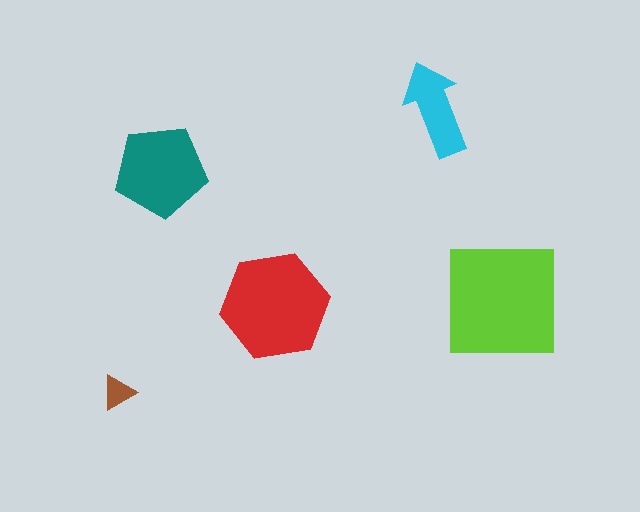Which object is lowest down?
The brown triangle is bottommost.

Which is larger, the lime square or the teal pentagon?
The lime square.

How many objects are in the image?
There are 5 objects in the image.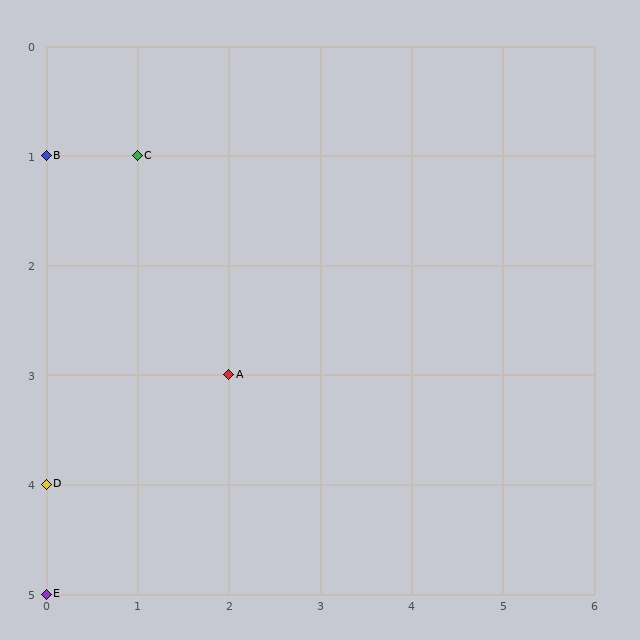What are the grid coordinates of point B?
Point B is at grid coordinates (0, 1).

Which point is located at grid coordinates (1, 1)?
Point C is at (1, 1).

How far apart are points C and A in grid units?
Points C and A are 1 column and 2 rows apart (about 2.2 grid units diagonally).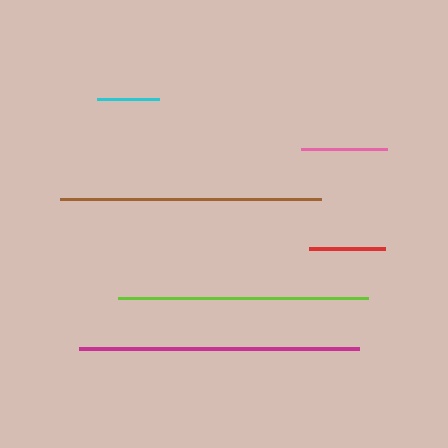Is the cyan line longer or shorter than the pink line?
The pink line is longer than the cyan line.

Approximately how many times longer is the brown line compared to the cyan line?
The brown line is approximately 4.2 times the length of the cyan line.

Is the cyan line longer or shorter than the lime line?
The lime line is longer than the cyan line.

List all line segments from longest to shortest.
From longest to shortest: magenta, brown, lime, pink, red, cyan.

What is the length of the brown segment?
The brown segment is approximately 261 pixels long.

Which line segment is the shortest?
The cyan line is the shortest at approximately 63 pixels.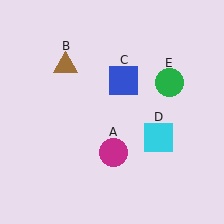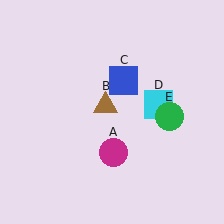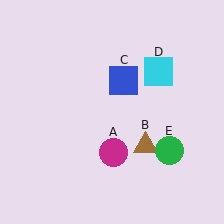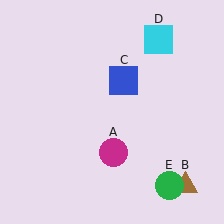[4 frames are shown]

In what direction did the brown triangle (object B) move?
The brown triangle (object B) moved down and to the right.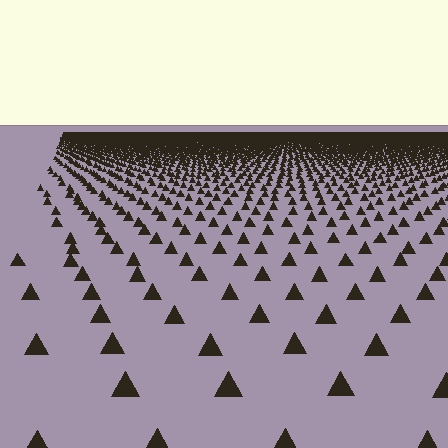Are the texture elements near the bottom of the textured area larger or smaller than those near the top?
Larger. Near the bottom, elements are closer to the viewer and appear at a bigger on-screen size.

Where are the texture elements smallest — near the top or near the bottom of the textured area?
Near the top.